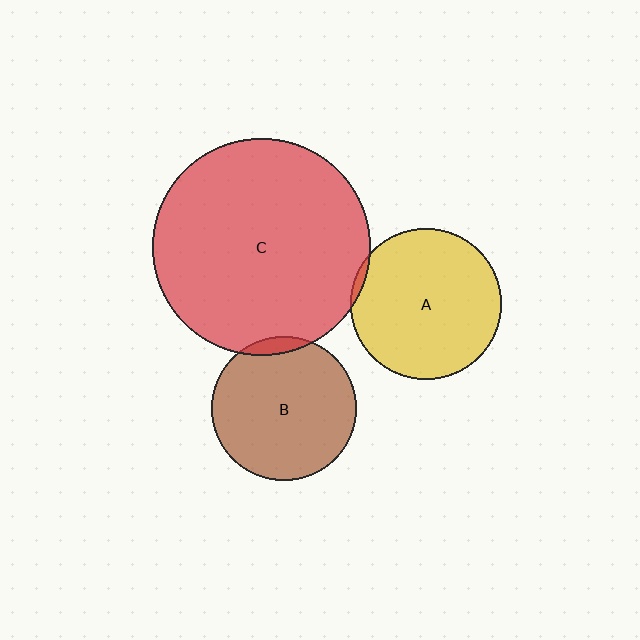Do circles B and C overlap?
Yes.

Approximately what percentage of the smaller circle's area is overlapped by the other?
Approximately 5%.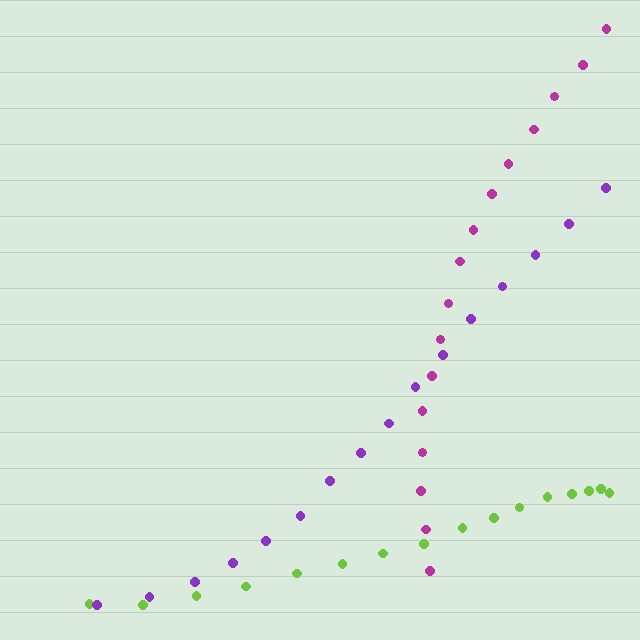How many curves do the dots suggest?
There are 3 distinct paths.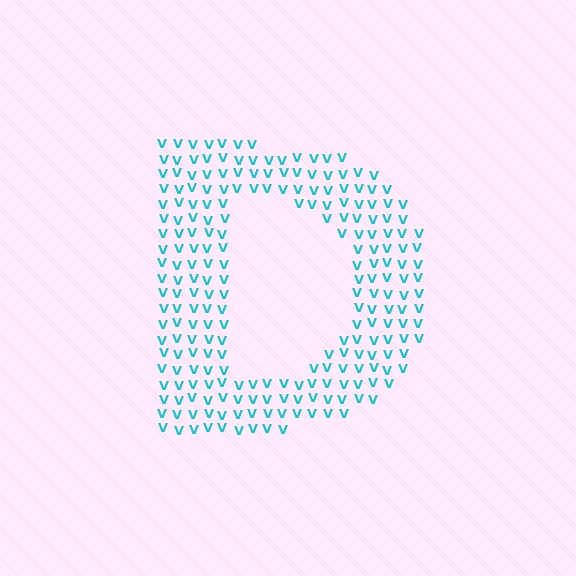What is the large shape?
The large shape is the letter D.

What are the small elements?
The small elements are letter V's.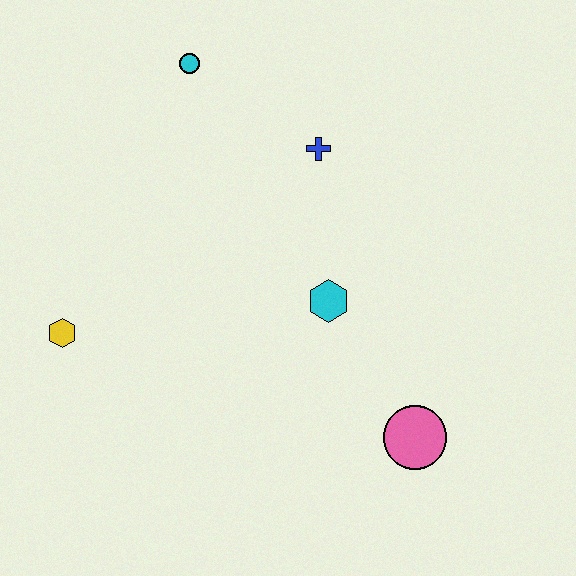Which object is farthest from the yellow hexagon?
The pink circle is farthest from the yellow hexagon.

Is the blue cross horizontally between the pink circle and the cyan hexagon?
No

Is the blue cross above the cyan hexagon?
Yes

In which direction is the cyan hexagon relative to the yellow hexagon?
The cyan hexagon is to the right of the yellow hexagon.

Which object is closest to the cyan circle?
The blue cross is closest to the cyan circle.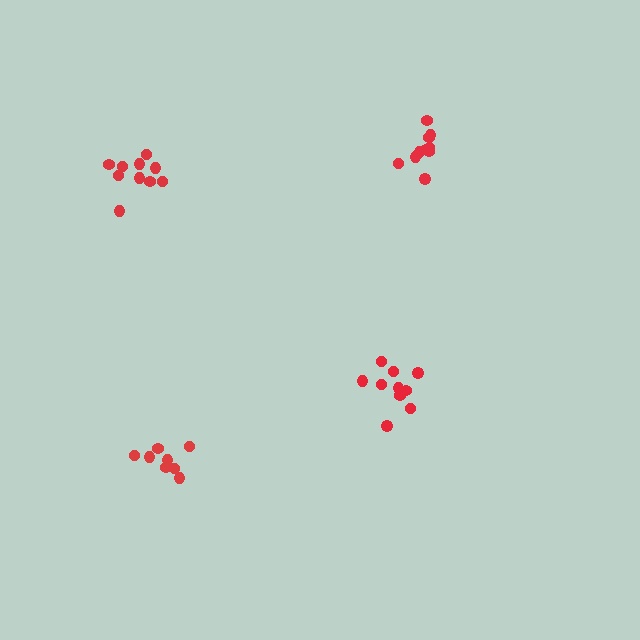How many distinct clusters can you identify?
There are 4 distinct clusters.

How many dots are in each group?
Group 1: 10 dots, Group 2: 8 dots, Group 3: 10 dots, Group 4: 10 dots (38 total).